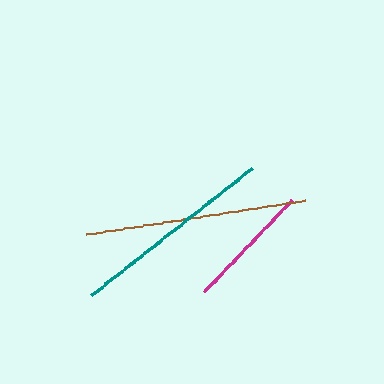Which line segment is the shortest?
The magenta line is the shortest at approximately 126 pixels.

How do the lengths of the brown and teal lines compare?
The brown and teal lines are approximately the same length.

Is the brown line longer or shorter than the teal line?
The brown line is longer than the teal line.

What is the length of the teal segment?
The teal segment is approximately 205 pixels long.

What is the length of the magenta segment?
The magenta segment is approximately 126 pixels long.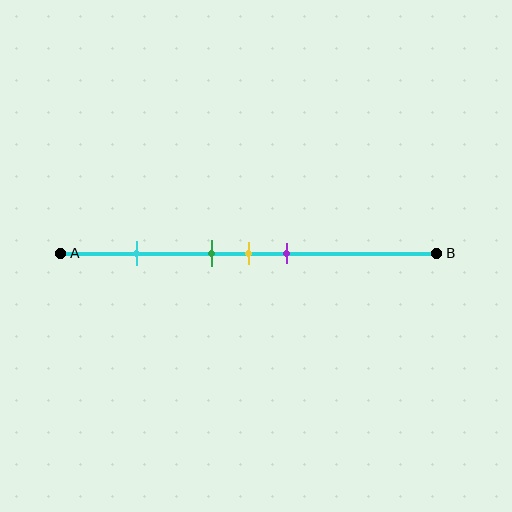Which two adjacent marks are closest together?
The green and yellow marks are the closest adjacent pair.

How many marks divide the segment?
There are 4 marks dividing the segment.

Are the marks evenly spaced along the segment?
No, the marks are not evenly spaced.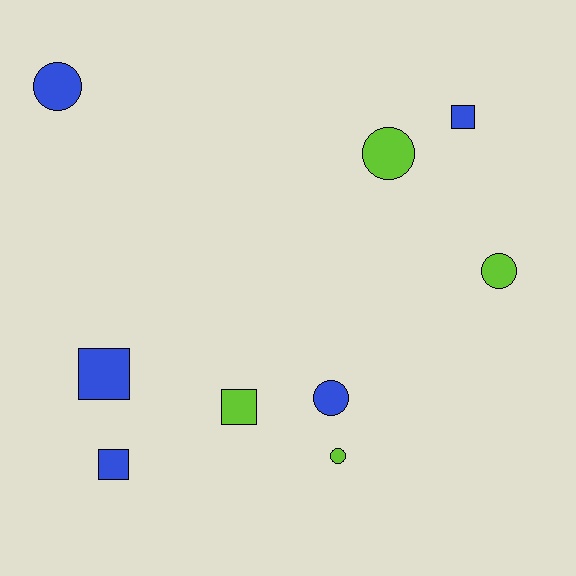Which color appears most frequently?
Blue, with 5 objects.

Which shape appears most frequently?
Circle, with 5 objects.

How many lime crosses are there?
There are no lime crosses.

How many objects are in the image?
There are 9 objects.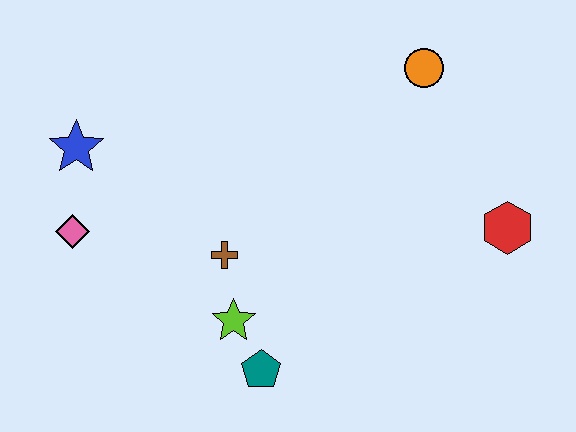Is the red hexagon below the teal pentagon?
No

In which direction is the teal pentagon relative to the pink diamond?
The teal pentagon is to the right of the pink diamond.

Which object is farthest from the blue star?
The red hexagon is farthest from the blue star.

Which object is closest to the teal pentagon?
The lime star is closest to the teal pentagon.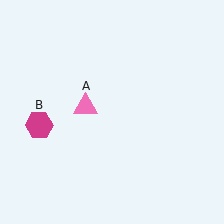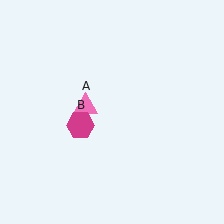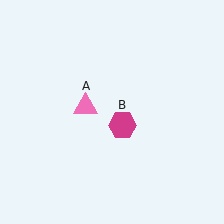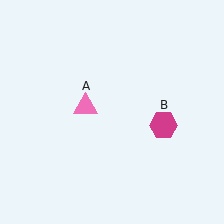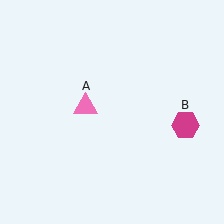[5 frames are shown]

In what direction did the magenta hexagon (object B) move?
The magenta hexagon (object B) moved right.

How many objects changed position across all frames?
1 object changed position: magenta hexagon (object B).